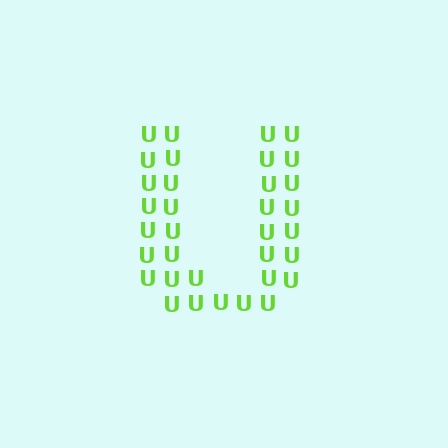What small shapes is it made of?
It is made of small letter U's.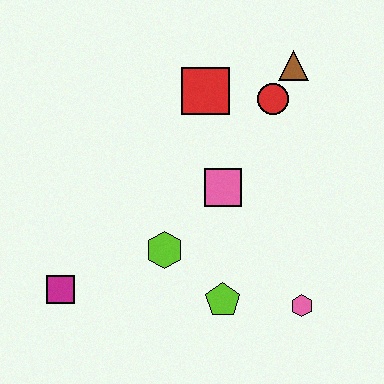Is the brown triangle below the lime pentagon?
No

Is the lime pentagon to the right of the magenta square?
Yes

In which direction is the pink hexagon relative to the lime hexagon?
The pink hexagon is to the right of the lime hexagon.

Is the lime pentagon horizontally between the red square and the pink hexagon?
Yes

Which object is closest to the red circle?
The brown triangle is closest to the red circle.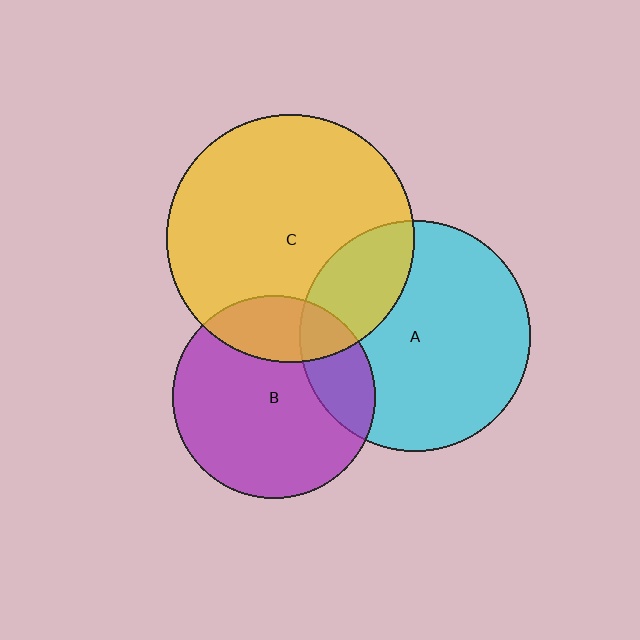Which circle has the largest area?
Circle C (yellow).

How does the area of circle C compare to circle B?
Approximately 1.5 times.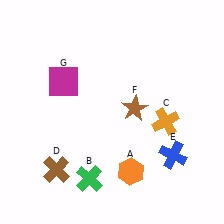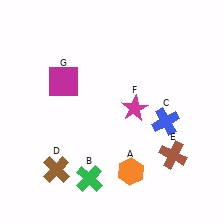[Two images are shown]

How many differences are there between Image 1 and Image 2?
There are 3 differences between the two images.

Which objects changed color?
C changed from orange to blue. E changed from blue to brown. F changed from brown to magenta.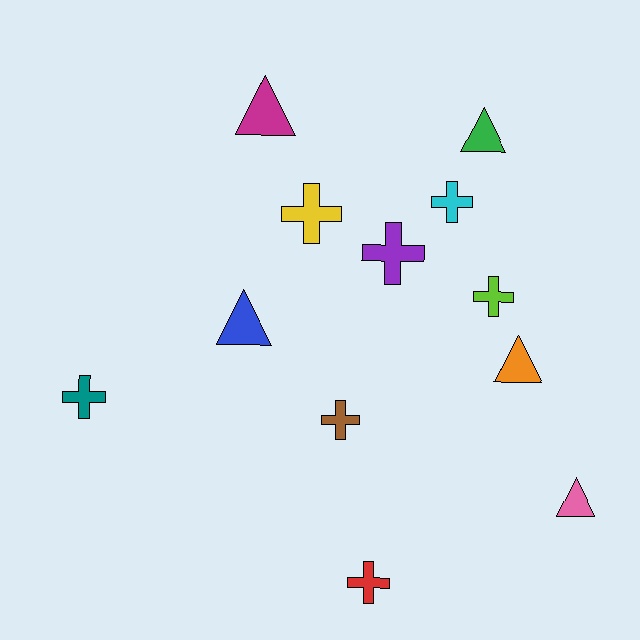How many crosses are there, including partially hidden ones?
There are 7 crosses.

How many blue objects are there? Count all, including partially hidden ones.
There is 1 blue object.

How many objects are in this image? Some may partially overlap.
There are 12 objects.